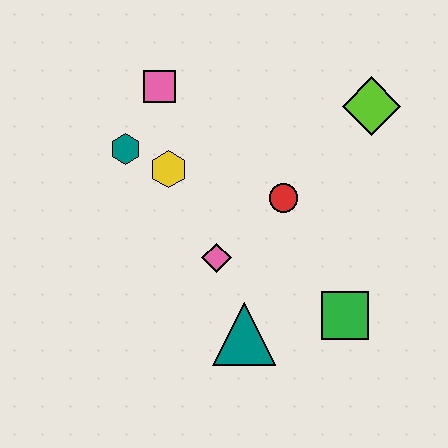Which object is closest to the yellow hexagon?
The teal hexagon is closest to the yellow hexagon.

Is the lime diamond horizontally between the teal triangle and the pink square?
No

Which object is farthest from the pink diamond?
The lime diamond is farthest from the pink diamond.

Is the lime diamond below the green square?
No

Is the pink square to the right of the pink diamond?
No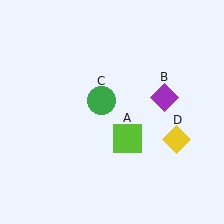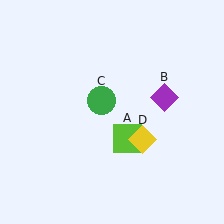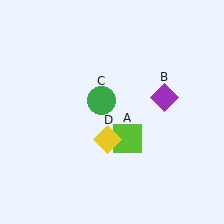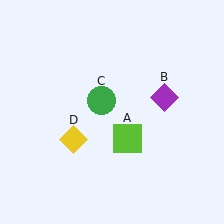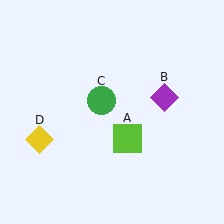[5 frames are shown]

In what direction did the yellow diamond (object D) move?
The yellow diamond (object D) moved left.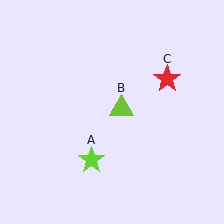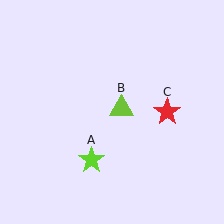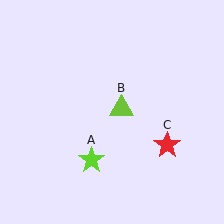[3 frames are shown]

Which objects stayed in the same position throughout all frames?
Lime star (object A) and lime triangle (object B) remained stationary.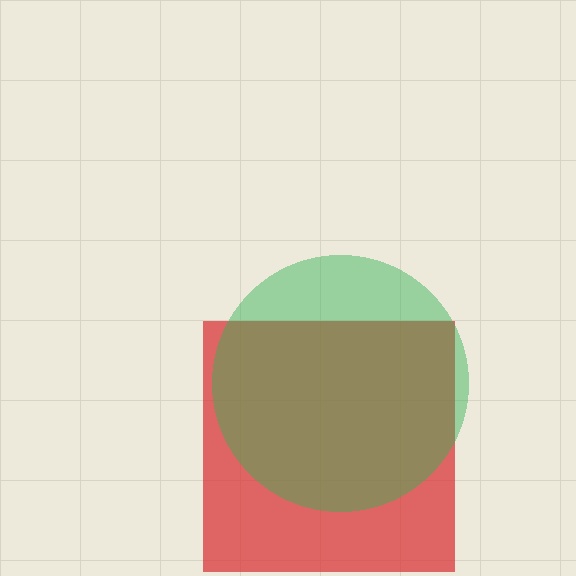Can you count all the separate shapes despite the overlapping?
Yes, there are 2 separate shapes.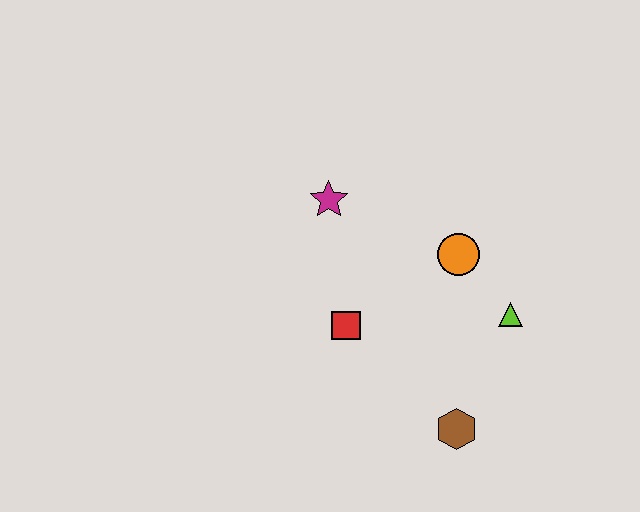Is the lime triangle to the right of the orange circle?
Yes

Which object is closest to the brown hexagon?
The lime triangle is closest to the brown hexagon.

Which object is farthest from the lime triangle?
The magenta star is farthest from the lime triangle.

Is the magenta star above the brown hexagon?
Yes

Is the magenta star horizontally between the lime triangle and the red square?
No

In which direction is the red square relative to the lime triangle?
The red square is to the left of the lime triangle.